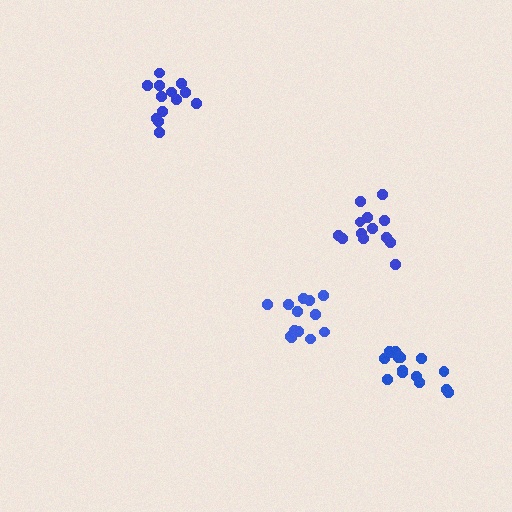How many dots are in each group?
Group 1: 13 dots, Group 2: 14 dots, Group 3: 13 dots, Group 4: 16 dots (56 total).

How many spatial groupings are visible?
There are 4 spatial groupings.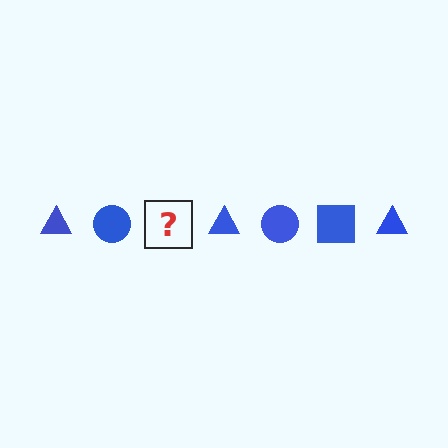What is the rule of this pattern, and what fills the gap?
The rule is that the pattern cycles through triangle, circle, square shapes in blue. The gap should be filled with a blue square.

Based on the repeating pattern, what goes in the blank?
The blank should be a blue square.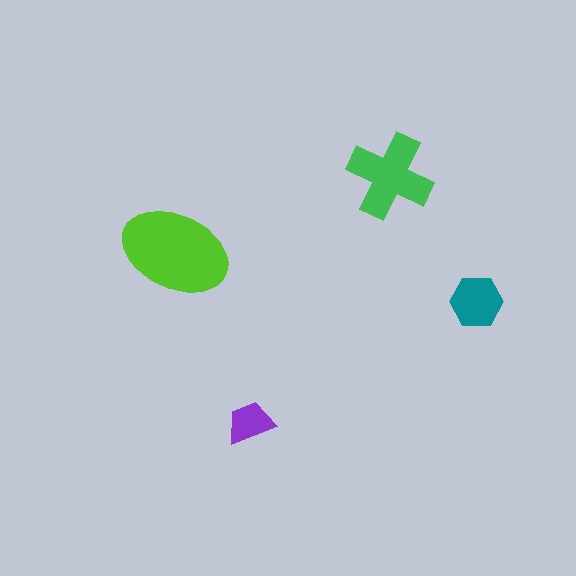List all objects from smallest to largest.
The purple trapezoid, the teal hexagon, the green cross, the lime ellipse.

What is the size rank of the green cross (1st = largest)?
2nd.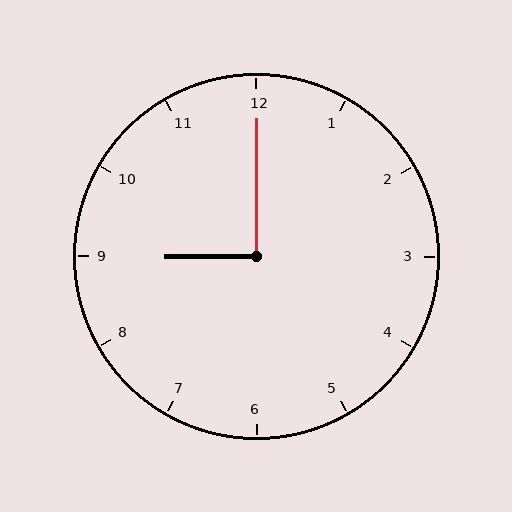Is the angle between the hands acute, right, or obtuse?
It is right.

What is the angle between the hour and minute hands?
Approximately 90 degrees.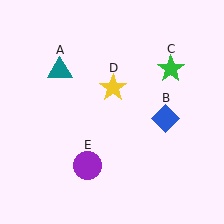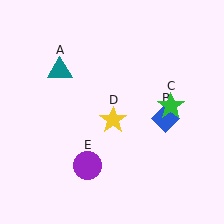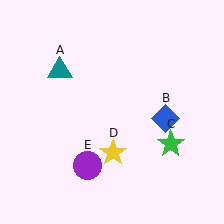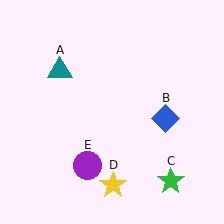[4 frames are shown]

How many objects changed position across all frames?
2 objects changed position: green star (object C), yellow star (object D).